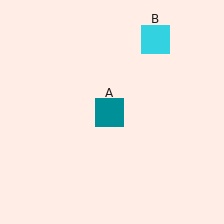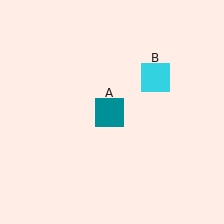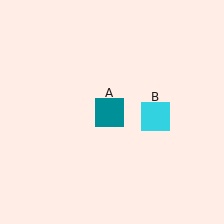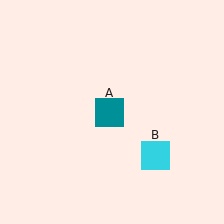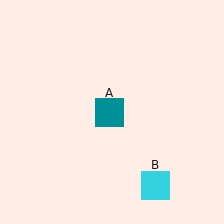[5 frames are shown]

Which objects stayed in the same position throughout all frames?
Teal square (object A) remained stationary.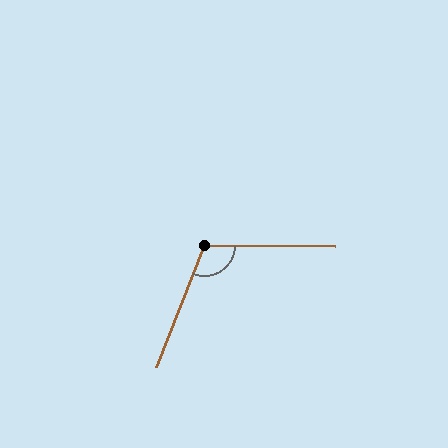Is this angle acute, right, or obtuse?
It is obtuse.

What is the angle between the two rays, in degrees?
Approximately 111 degrees.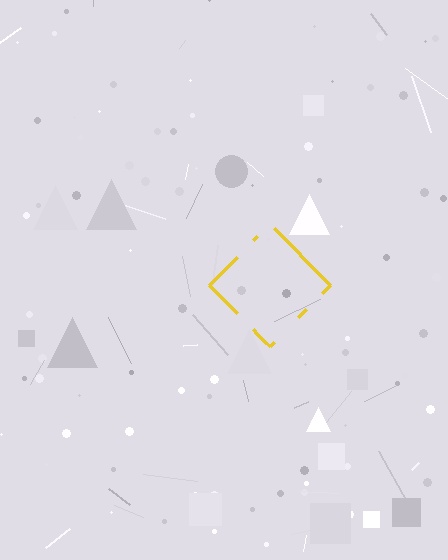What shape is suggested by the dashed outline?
The dashed outline suggests a diamond.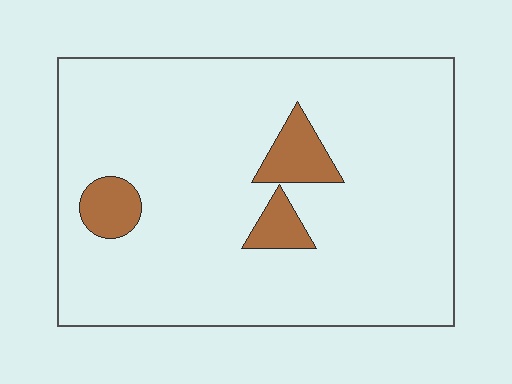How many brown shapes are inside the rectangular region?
3.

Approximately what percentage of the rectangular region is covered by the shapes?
Approximately 10%.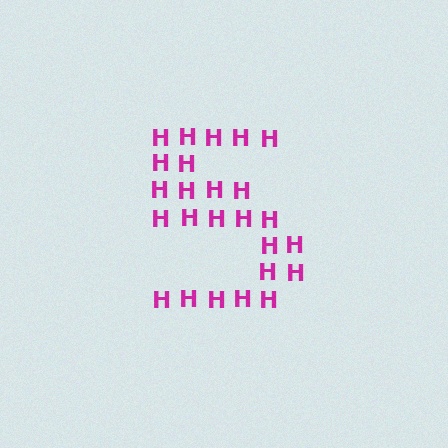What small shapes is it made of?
It is made of small letter H's.